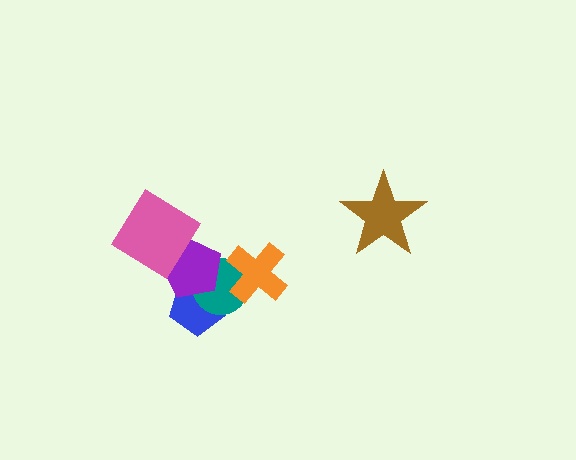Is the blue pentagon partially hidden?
Yes, it is partially covered by another shape.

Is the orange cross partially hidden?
No, no other shape covers it.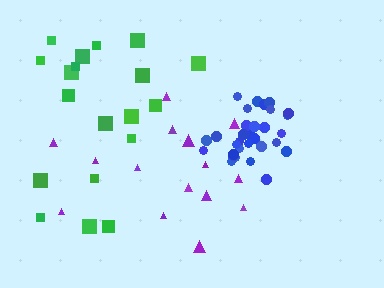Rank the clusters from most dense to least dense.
blue, green, purple.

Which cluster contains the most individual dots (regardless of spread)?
Blue (31).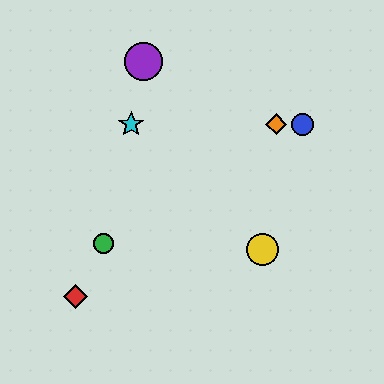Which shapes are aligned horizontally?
The blue circle, the orange diamond, the cyan star are aligned horizontally.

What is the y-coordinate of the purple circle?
The purple circle is at y≈62.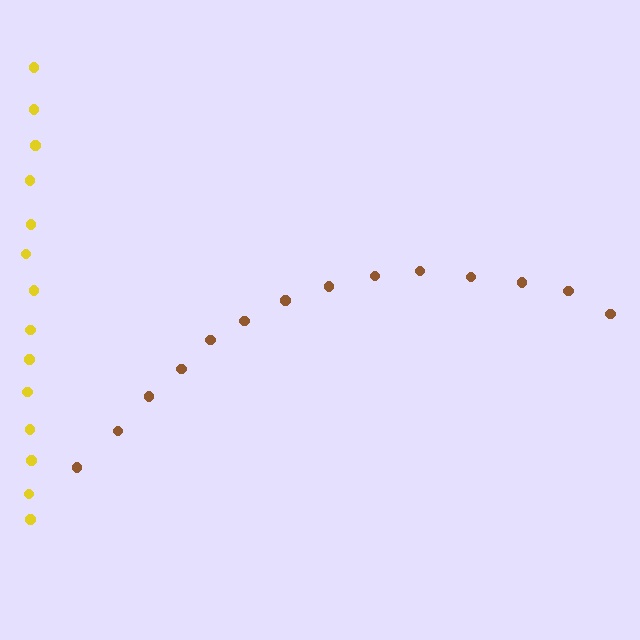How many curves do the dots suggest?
There are 2 distinct paths.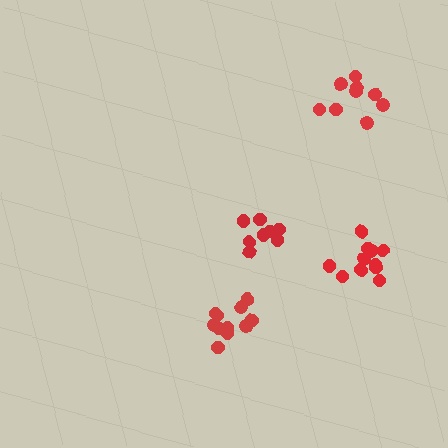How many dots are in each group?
Group 1: 9 dots, Group 2: 8 dots, Group 3: 11 dots, Group 4: 11 dots (39 total).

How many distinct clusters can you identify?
There are 4 distinct clusters.